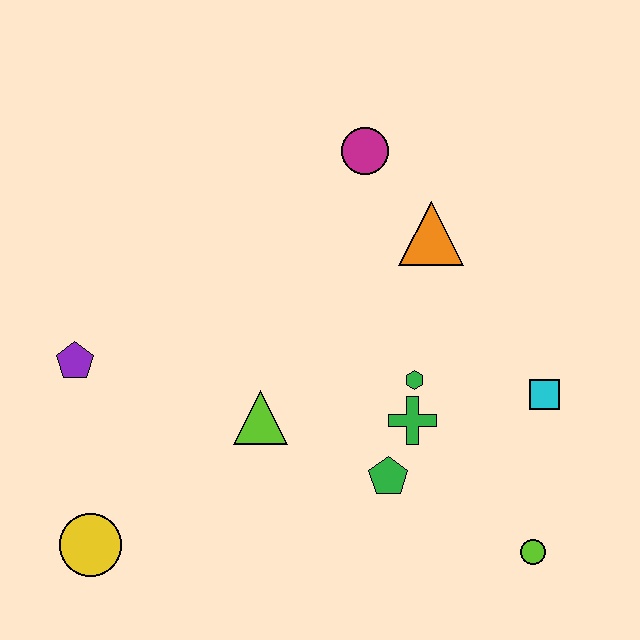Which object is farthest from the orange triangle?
The yellow circle is farthest from the orange triangle.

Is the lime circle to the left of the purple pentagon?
No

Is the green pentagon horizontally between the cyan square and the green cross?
No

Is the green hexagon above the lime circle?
Yes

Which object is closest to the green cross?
The green hexagon is closest to the green cross.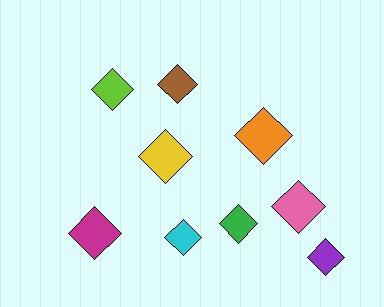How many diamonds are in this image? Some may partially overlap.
There are 9 diamonds.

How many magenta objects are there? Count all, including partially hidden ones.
There is 1 magenta object.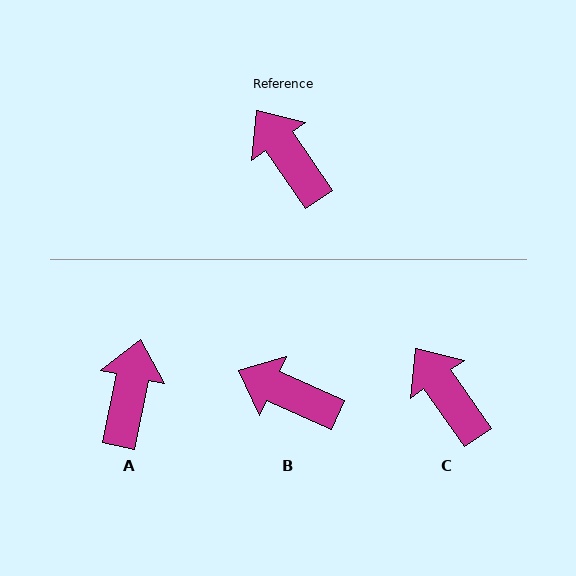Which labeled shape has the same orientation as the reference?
C.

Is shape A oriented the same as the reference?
No, it is off by about 47 degrees.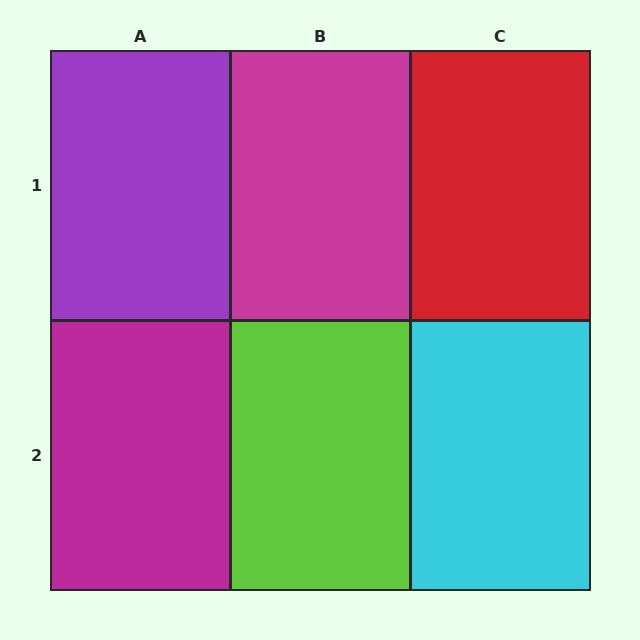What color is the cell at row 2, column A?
Magenta.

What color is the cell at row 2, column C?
Cyan.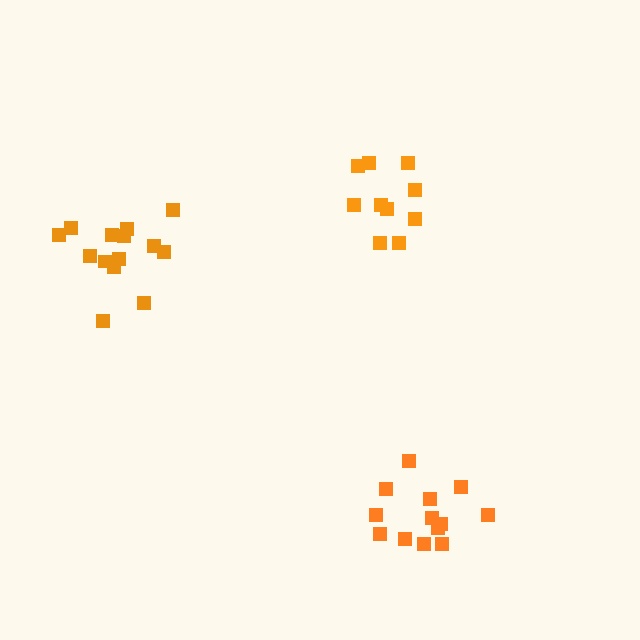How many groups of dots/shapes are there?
There are 3 groups.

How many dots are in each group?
Group 1: 13 dots, Group 2: 10 dots, Group 3: 14 dots (37 total).